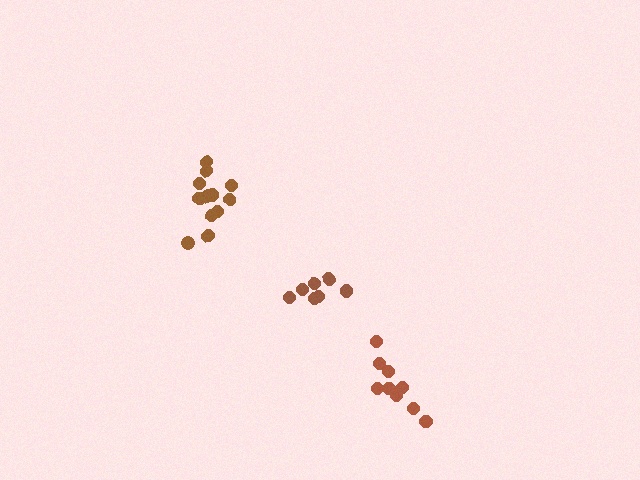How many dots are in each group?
Group 1: 9 dots, Group 2: 7 dots, Group 3: 12 dots (28 total).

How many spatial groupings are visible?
There are 3 spatial groupings.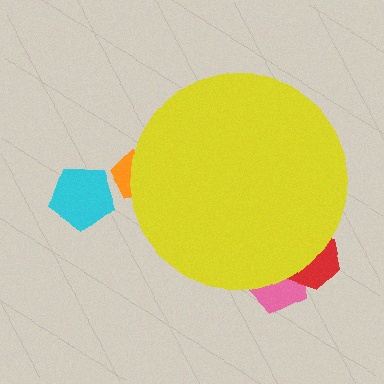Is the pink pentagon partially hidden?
Yes, the pink pentagon is partially hidden behind the yellow circle.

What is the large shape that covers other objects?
A yellow circle.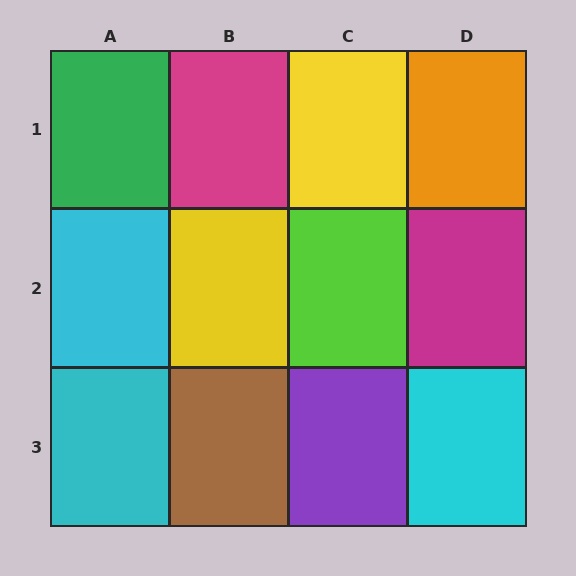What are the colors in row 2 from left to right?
Cyan, yellow, lime, magenta.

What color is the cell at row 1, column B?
Magenta.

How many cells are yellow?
2 cells are yellow.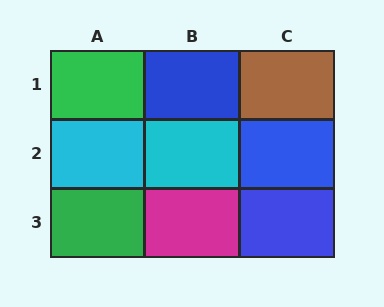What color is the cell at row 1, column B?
Blue.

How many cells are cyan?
2 cells are cyan.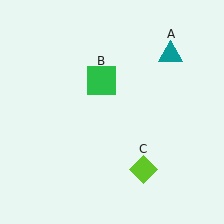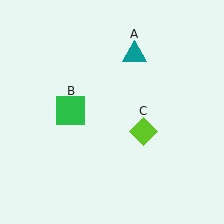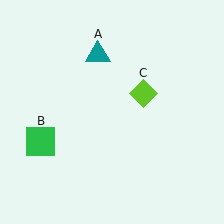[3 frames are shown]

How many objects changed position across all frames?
3 objects changed position: teal triangle (object A), green square (object B), lime diamond (object C).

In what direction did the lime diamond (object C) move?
The lime diamond (object C) moved up.